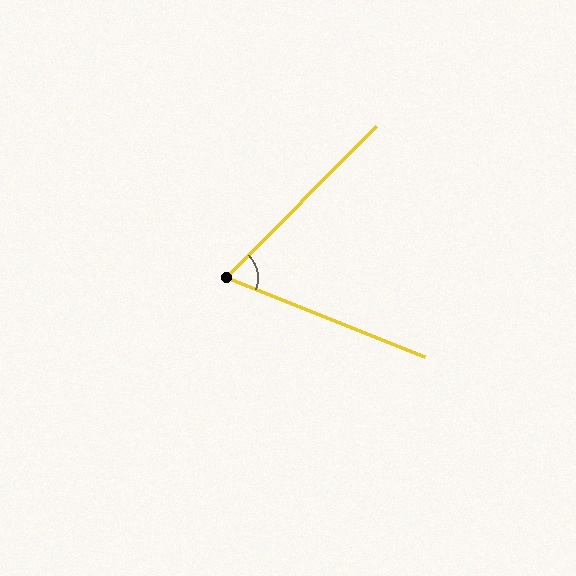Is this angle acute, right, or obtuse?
It is acute.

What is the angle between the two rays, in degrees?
Approximately 67 degrees.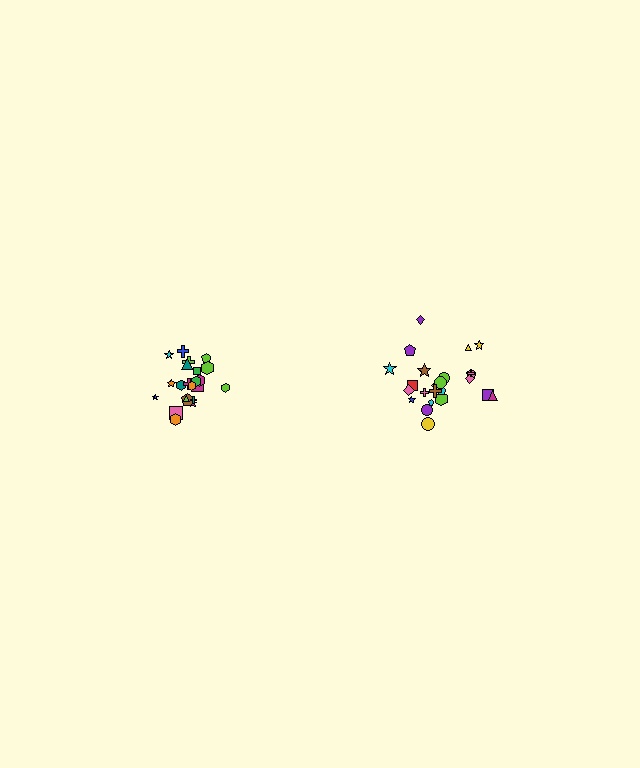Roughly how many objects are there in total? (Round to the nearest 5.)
Roughly 45 objects in total.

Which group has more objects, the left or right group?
The right group.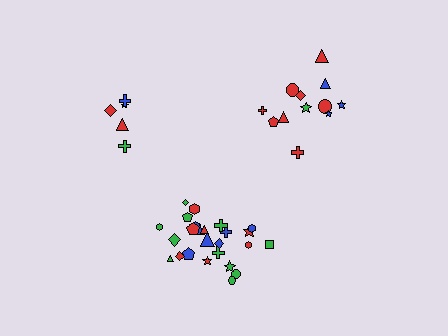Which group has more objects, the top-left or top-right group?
The top-right group.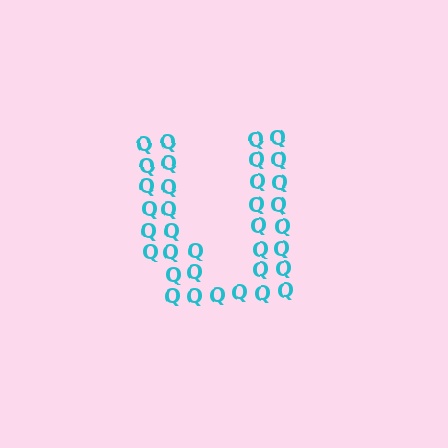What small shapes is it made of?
It is made of small letter Q's.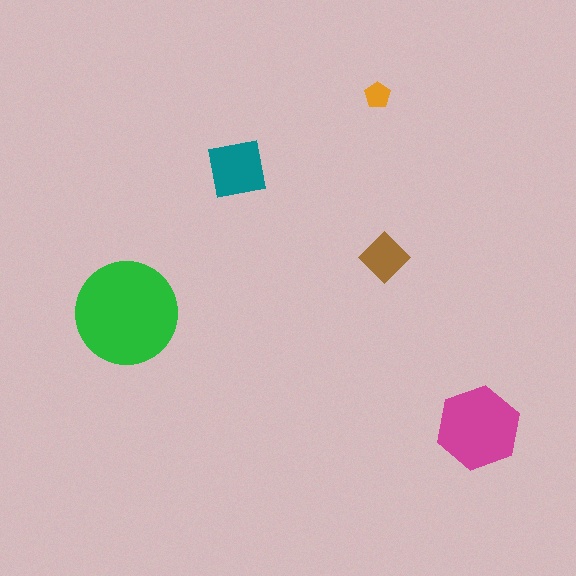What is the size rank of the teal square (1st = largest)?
3rd.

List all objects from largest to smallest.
The green circle, the magenta hexagon, the teal square, the brown diamond, the orange pentagon.